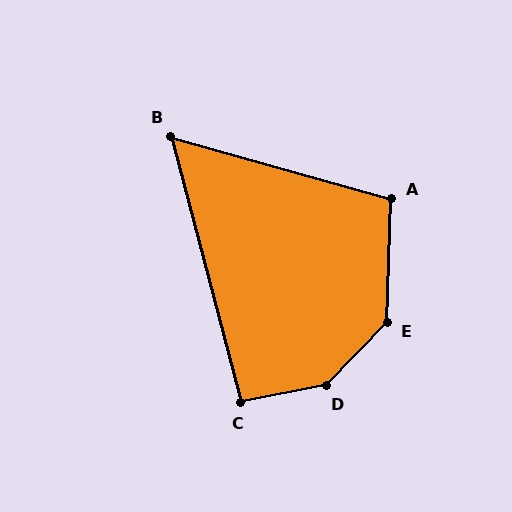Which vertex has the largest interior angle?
D, at approximately 145 degrees.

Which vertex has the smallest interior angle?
B, at approximately 60 degrees.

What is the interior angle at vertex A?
Approximately 104 degrees (obtuse).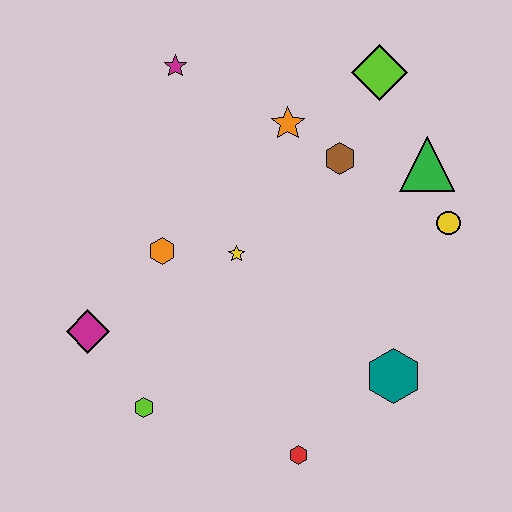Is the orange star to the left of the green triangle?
Yes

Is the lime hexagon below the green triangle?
Yes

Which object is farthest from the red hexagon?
The magenta star is farthest from the red hexagon.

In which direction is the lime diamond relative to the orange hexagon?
The lime diamond is to the right of the orange hexagon.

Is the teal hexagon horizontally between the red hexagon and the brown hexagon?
No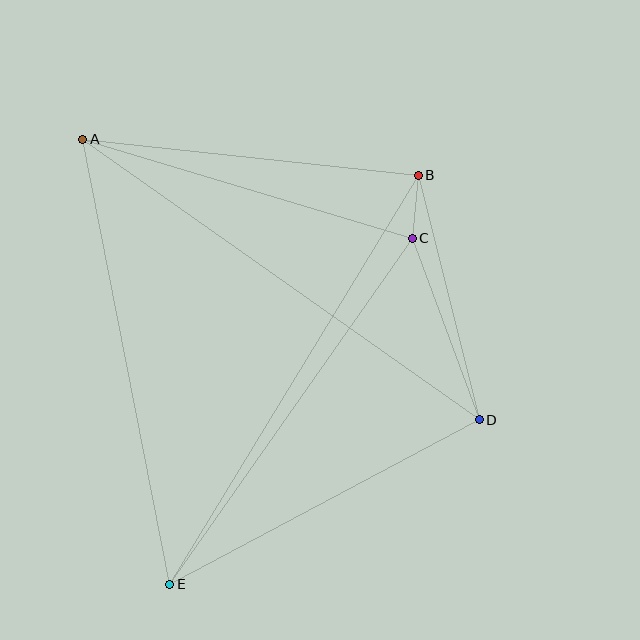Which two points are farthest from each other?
Points A and D are farthest from each other.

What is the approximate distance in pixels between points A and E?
The distance between A and E is approximately 454 pixels.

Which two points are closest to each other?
Points B and C are closest to each other.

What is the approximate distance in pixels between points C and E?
The distance between C and E is approximately 423 pixels.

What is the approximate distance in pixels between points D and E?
The distance between D and E is approximately 350 pixels.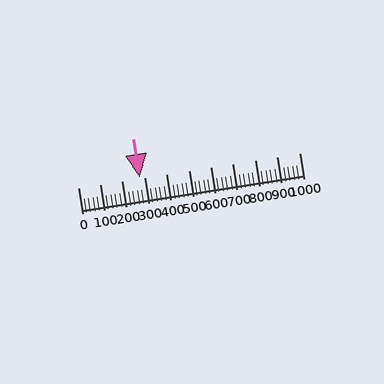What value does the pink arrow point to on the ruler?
The pink arrow points to approximately 280.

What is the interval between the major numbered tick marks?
The major tick marks are spaced 100 units apart.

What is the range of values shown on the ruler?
The ruler shows values from 0 to 1000.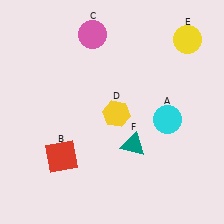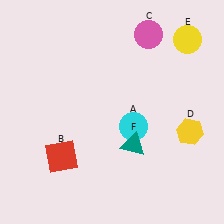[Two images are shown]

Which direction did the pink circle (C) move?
The pink circle (C) moved right.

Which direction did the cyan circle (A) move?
The cyan circle (A) moved left.